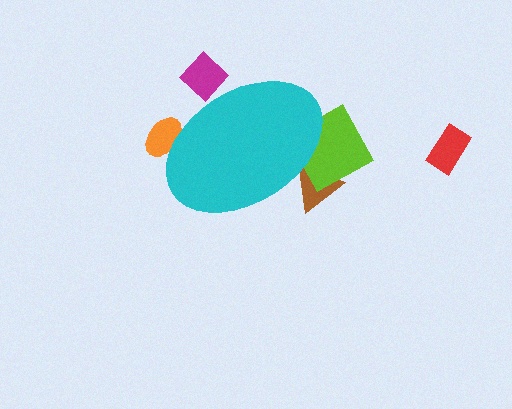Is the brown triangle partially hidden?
Yes, the brown triangle is partially hidden behind the cyan ellipse.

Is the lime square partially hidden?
Yes, the lime square is partially hidden behind the cyan ellipse.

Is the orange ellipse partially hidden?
Yes, the orange ellipse is partially hidden behind the cyan ellipse.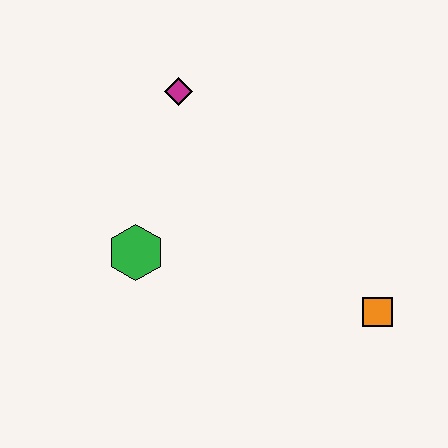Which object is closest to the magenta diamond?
The green hexagon is closest to the magenta diamond.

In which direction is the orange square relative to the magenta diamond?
The orange square is below the magenta diamond.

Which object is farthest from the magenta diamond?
The orange square is farthest from the magenta diamond.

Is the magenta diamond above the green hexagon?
Yes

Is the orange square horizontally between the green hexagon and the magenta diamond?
No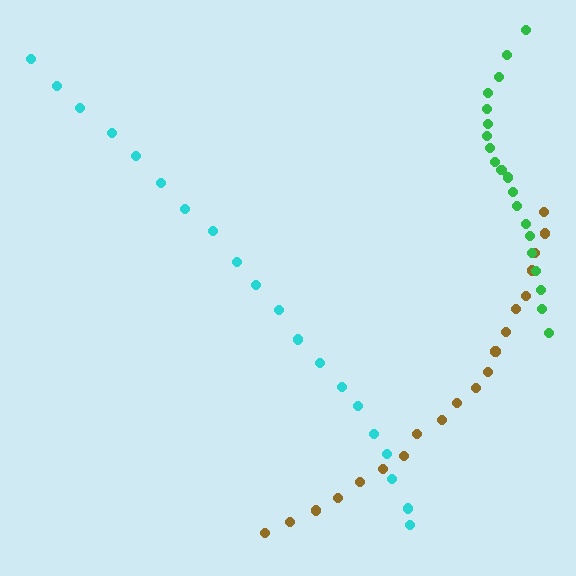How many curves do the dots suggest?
There are 3 distinct paths.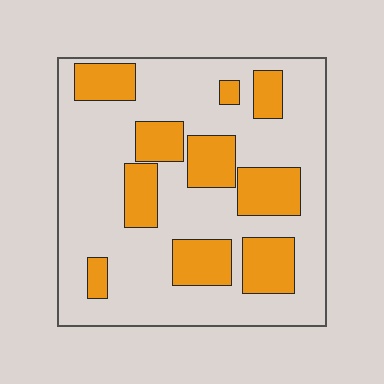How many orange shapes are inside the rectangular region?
10.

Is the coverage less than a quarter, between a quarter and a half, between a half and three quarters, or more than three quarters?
Between a quarter and a half.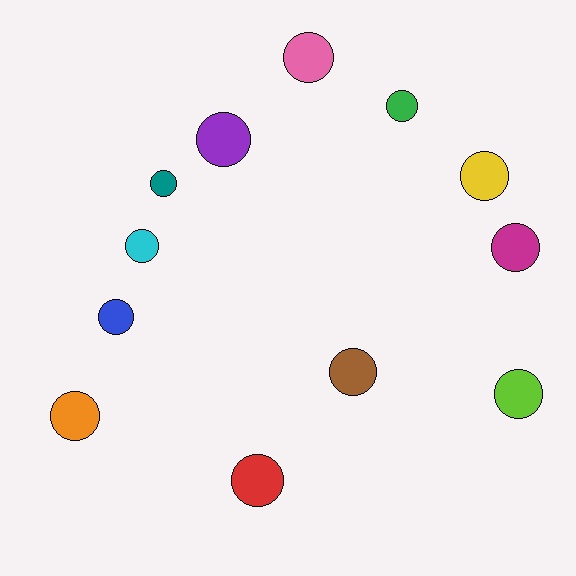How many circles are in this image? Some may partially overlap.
There are 12 circles.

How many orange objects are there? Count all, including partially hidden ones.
There is 1 orange object.